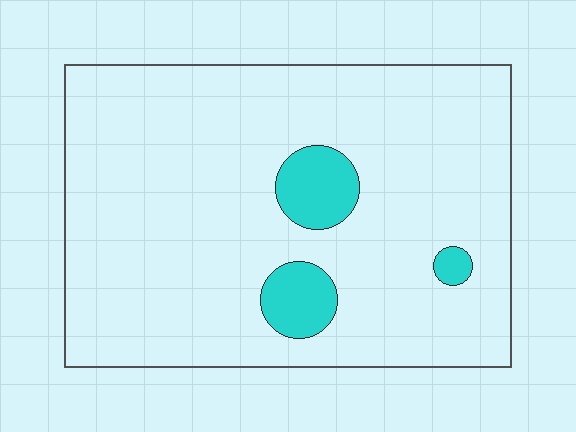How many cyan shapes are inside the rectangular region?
3.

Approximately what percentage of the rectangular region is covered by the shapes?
Approximately 10%.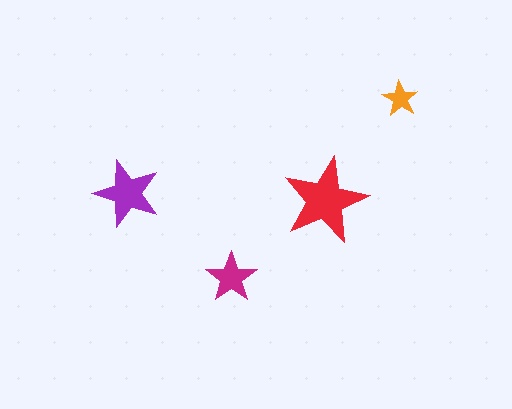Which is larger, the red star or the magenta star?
The red one.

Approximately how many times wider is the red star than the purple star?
About 1.5 times wider.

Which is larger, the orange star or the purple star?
The purple one.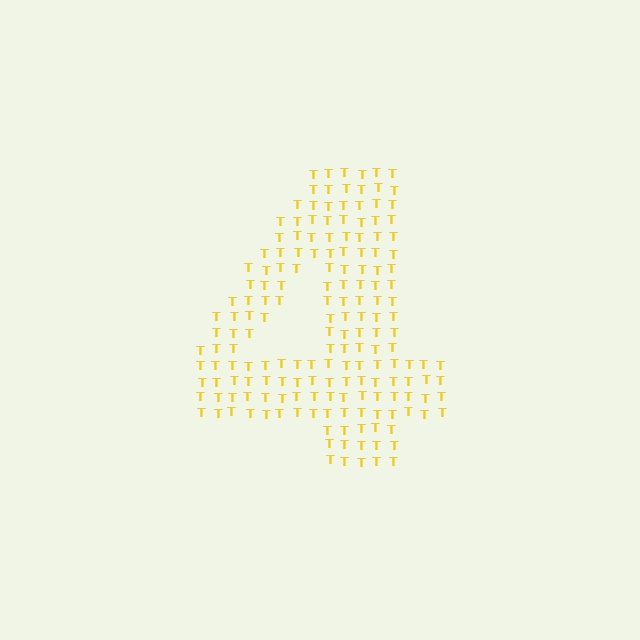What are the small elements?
The small elements are letter T's.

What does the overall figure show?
The overall figure shows the digit 4.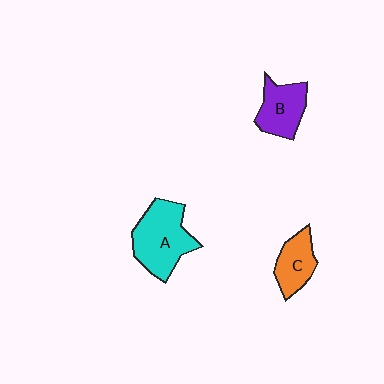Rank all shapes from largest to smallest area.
From largest to smallest: A (cyan), B (purple), C (orange).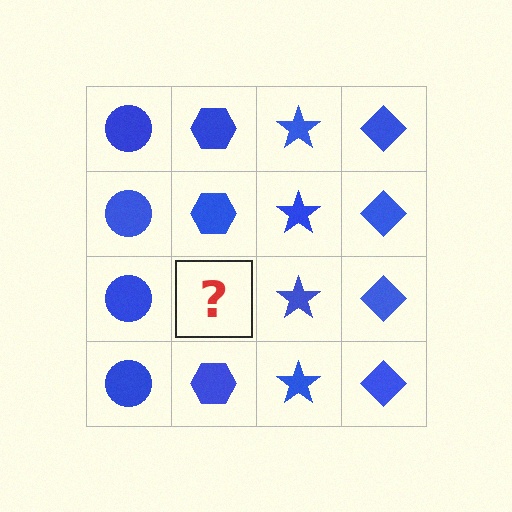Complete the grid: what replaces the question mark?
The question mark should be replaced with a blue hexagon.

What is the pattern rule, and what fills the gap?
The rule is that each column has a consistent shape. The gap should be filled with a blue hexagon.